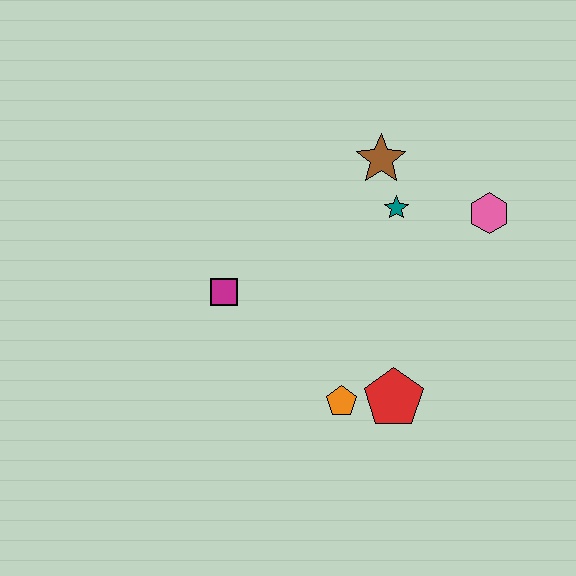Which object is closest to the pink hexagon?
The teal star is closest to the pink hexagon.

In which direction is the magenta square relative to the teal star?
The magenta square is to the left of the teal star.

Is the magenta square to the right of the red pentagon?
No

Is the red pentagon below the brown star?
Yes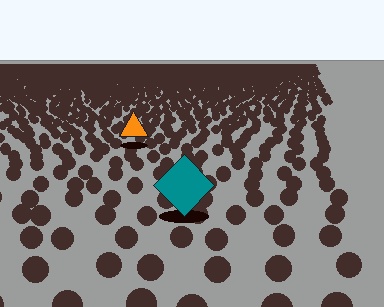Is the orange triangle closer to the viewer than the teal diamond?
No. The teal diamond is closer — you can tell from the texture gradient: the ground texture is coarser near it.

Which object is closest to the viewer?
The teal diamond is closest. The texture marks near it are larger and more spread out.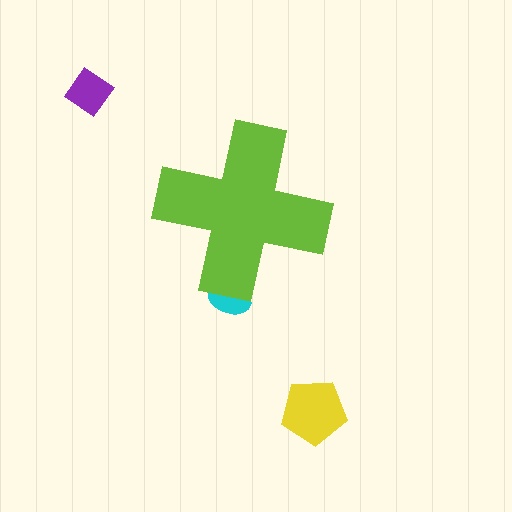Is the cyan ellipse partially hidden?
Yes, the cyan ellipse is partially hidden behind the lime cross.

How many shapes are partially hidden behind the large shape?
1 shape is partially hidden.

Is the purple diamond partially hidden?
No, the purple diamond is fully visible.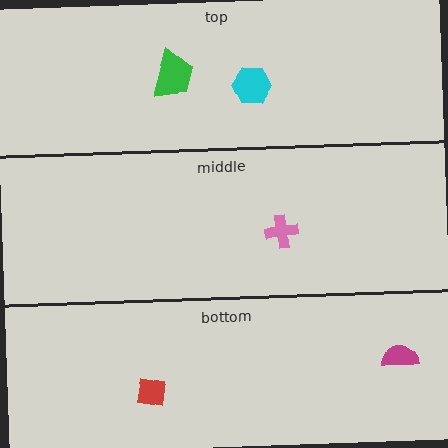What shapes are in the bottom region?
The red square, the magenta semicircle.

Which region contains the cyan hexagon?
The top region.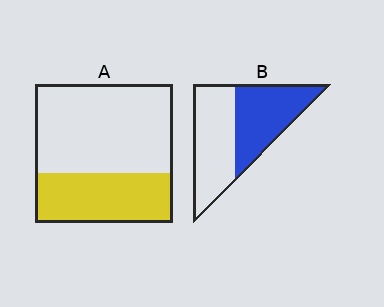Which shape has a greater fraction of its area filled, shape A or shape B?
Shape B.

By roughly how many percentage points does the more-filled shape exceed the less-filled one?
By roughly 15 percentage points (B over A).